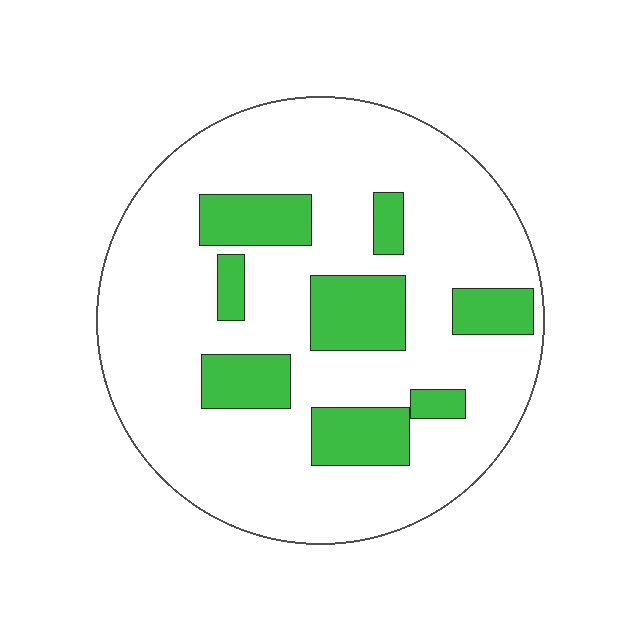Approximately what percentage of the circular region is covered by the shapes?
Approximately 20%.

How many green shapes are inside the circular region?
8.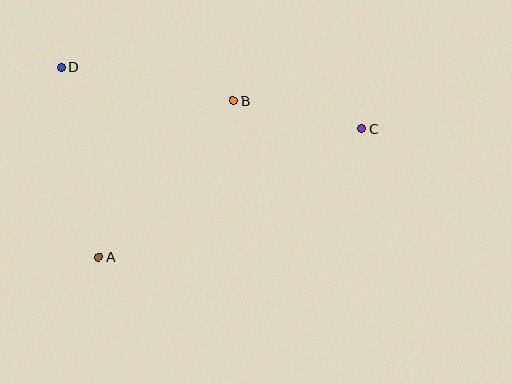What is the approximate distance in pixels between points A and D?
The distance between A and D is approximately 194 pixels.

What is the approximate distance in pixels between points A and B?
The distance between A and B is approximately 206 pixels.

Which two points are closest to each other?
Points B and C are closest to each other.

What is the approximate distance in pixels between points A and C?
The distance between A and C is approximately 292 pixels.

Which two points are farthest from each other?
Points C and D are farthest from each other.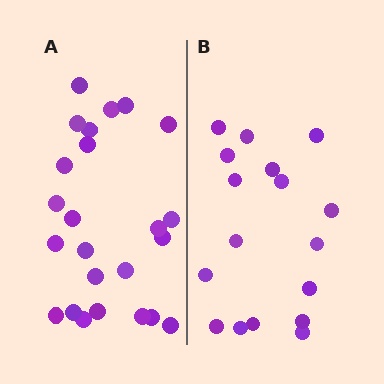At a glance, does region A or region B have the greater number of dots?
Region A (the left region) has more dots.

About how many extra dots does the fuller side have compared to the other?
Region A has roughly 8 or so more dots than region B.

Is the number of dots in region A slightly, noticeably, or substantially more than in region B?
Region A has noticeably more, but not dramatically so. The ratio is roughly 1.4 to 1.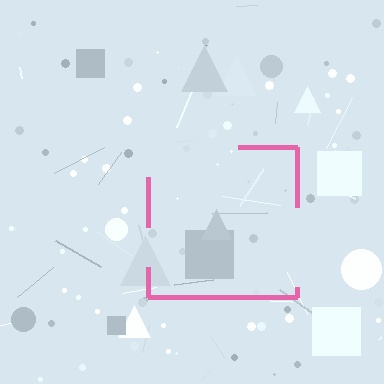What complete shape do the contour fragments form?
The contour fragments form a square.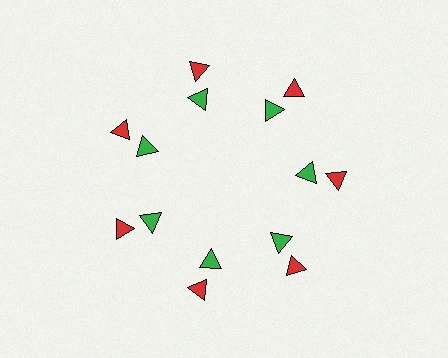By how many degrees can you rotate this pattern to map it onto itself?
The pattern maps onto itself every 51 degrees of rotation.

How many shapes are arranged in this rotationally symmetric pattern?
There are 14 shapes, arranged in 7 groups of 2.